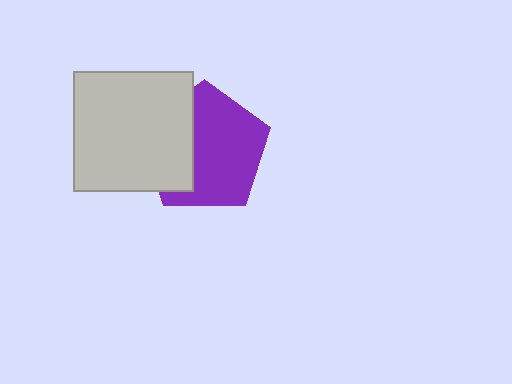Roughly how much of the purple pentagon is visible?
Most of it is visible (roughly 65%).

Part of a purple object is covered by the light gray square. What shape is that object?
It is a pentagon.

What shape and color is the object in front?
The object in front is a light gray square.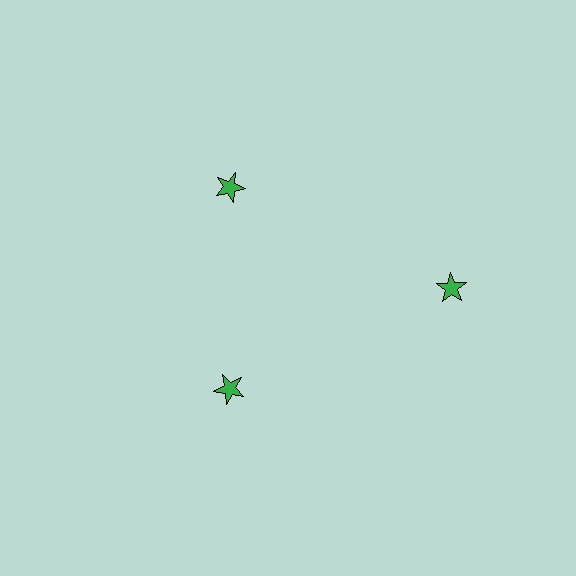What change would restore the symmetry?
The symmetry would be restored by moving it inward, back onto the ring so that all 3 stars sit at equal angles and equal distance from the center.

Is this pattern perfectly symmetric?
No. The 3 green stars are arranged in a ring, but one element near the 3 o'clock position is pushed outward from the center, breaking the 3-fold rotational symmetry.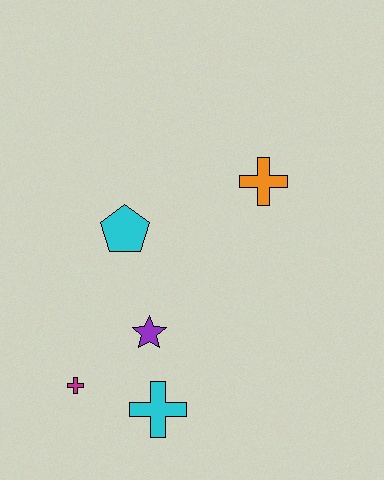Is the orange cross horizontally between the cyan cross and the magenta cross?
No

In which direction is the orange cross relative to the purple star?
The orange cross is above the purple star.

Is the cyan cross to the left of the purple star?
No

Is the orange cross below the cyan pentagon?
No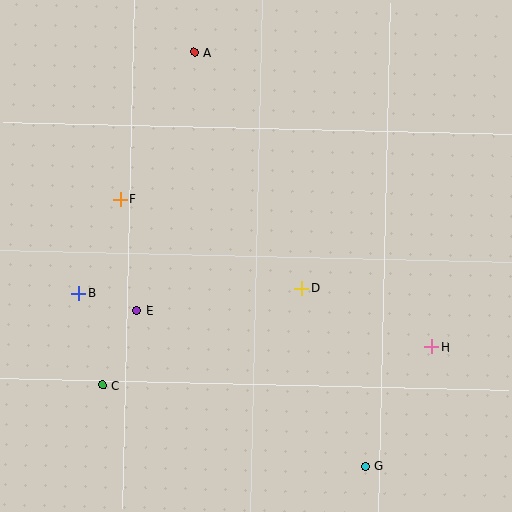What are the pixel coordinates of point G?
Point G is at (365, 466).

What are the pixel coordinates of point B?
Point B is at (79, 293).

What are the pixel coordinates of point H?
Point H is at (431, 347).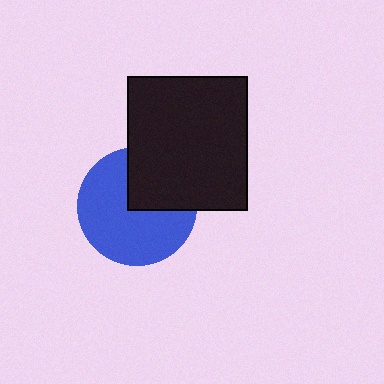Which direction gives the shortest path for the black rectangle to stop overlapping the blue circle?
Moving toward the upper-right gives the shortest separation.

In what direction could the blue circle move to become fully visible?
The blue circle could move toward the lower-left. That would shift it out from behind the black rectangle entirely.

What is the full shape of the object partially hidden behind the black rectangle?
The partially hidden object is a blue circle.